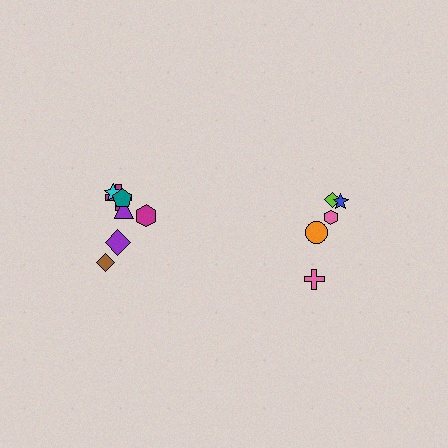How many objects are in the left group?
There are 7 objects.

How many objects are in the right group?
There are 5 objects.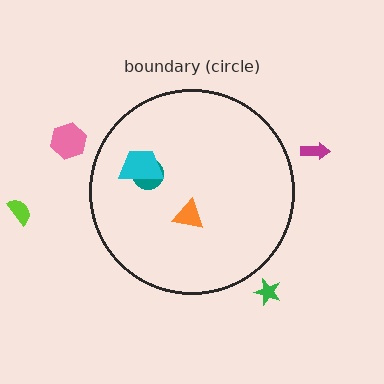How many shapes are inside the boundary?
3 inside, 4 outside.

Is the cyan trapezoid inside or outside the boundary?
Inside.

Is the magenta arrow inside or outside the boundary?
Outside.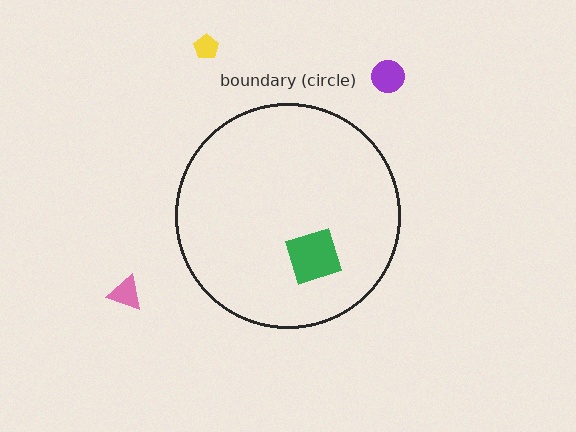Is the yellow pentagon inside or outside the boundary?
Outside.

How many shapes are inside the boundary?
1 inside, 3 outside.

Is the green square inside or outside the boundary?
Inside.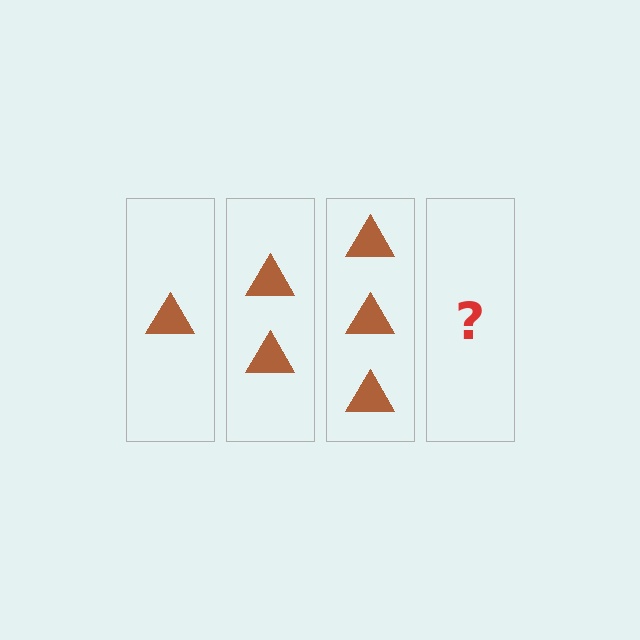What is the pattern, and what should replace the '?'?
The pattern is that each step adds one more triangle. The '?' should be 4 triangles.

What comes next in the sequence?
The next element should be 4 triangles.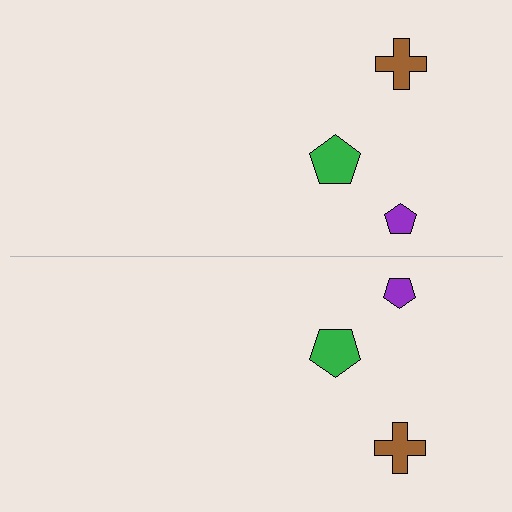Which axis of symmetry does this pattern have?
The pattern has a horizontal axis of symmetry running through the center of the image.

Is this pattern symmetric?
Yes, this pattern has bilateral (reflection) symmetry.